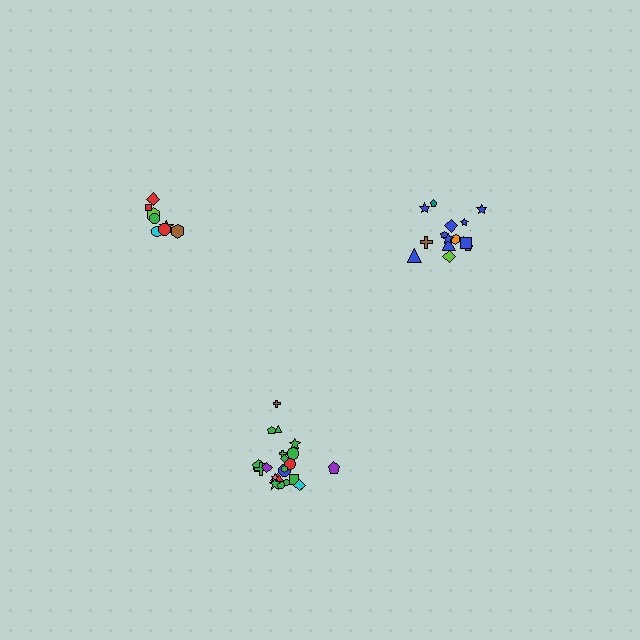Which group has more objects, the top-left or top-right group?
The top-right group.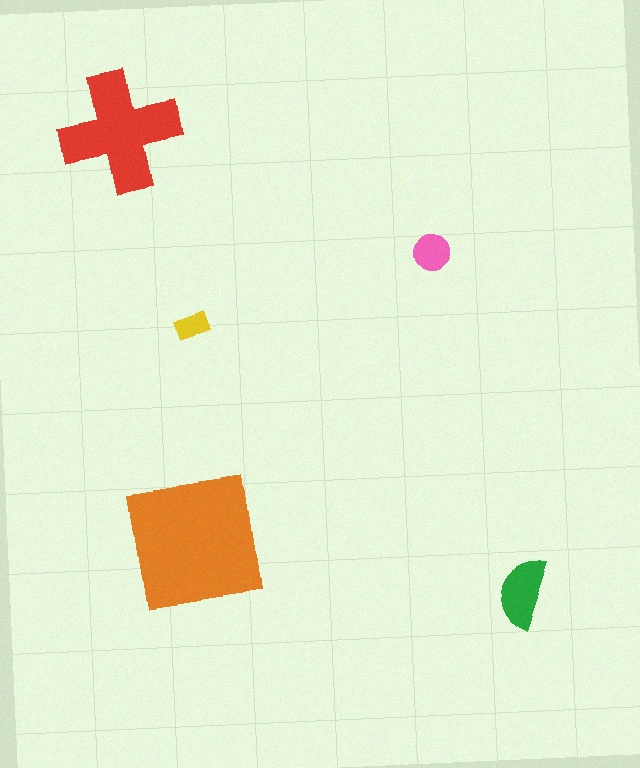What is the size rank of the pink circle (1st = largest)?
4th.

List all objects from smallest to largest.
The yellow rectangle, the pink circle, the green semicircle, the red cross, the orange square.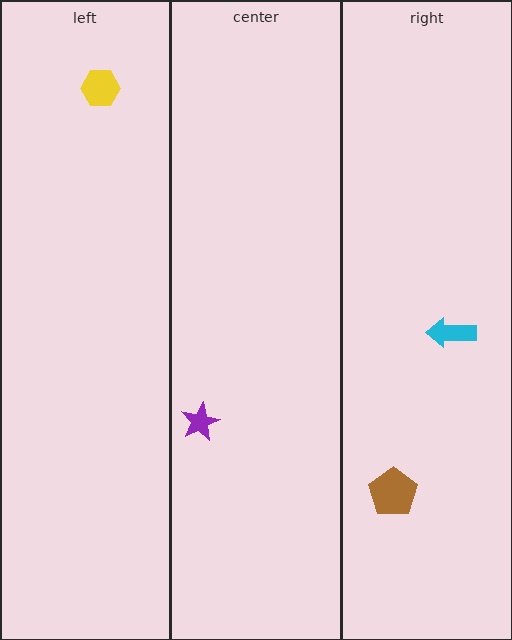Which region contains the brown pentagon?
The right region.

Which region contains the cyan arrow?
The right region.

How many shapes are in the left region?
1.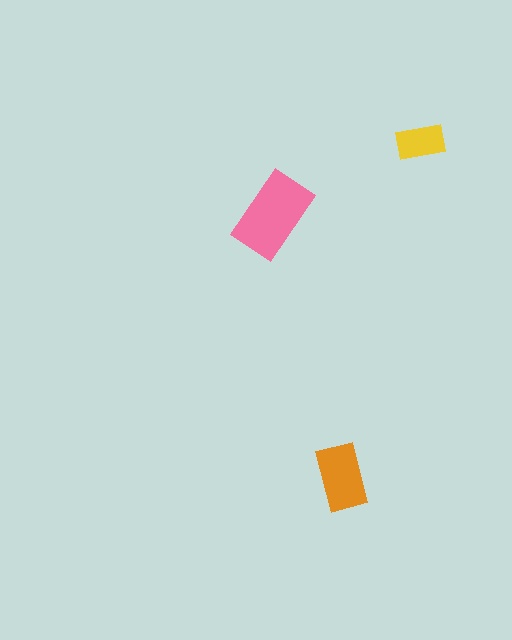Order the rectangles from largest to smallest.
the pink one, the orange one, the yellow one.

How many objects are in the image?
There are 3 objects in the image.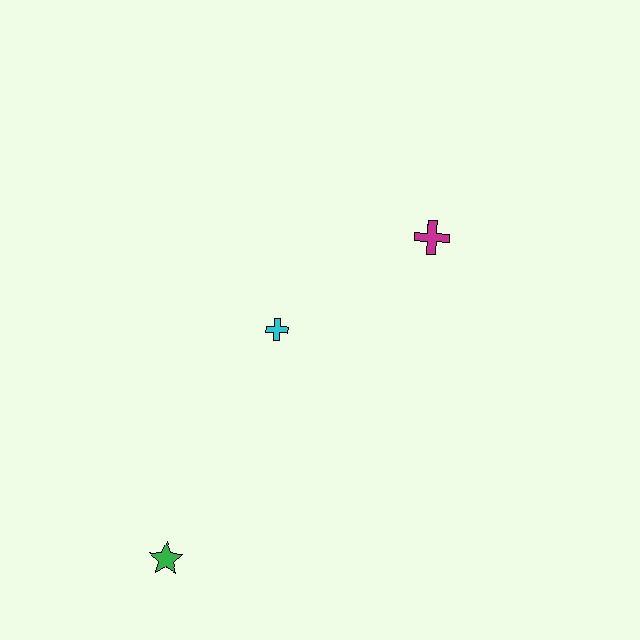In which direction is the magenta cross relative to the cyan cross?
The magenta cross is to the right of the cyan cross.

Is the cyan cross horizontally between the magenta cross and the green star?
Yes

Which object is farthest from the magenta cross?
The green star is farthest from the magenta cross.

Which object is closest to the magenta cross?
The cyan cross is closest to the magenta cross.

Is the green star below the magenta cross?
Yes